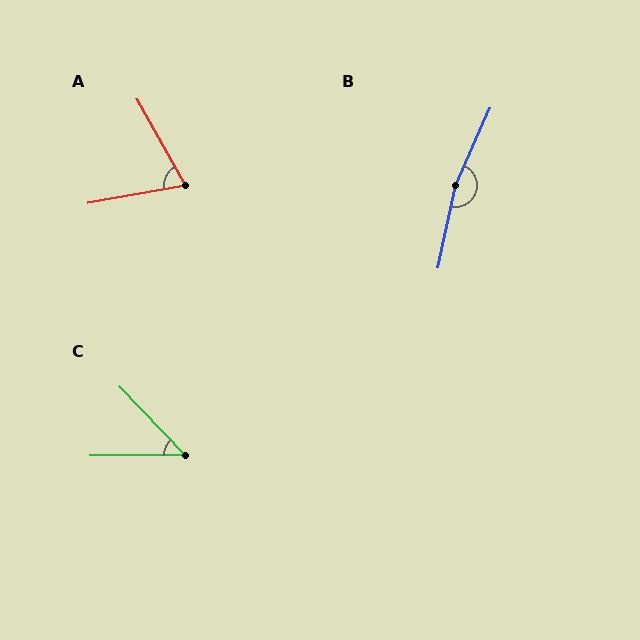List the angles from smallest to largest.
C (46°), A (71°), B (167°).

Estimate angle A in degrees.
Approximately 71 degrees.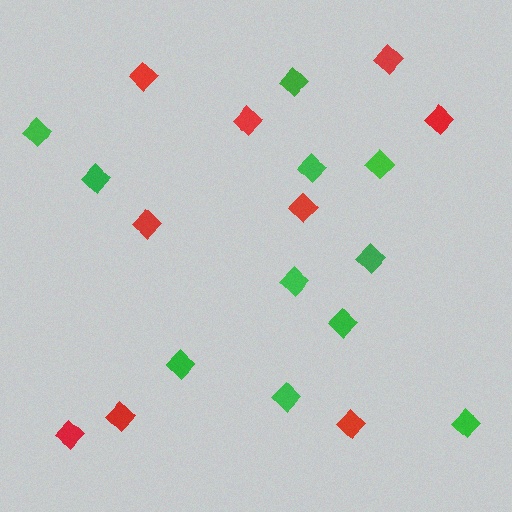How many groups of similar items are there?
There are 2 groups: one group of green diamonds (11) and one group of red diamonds (9).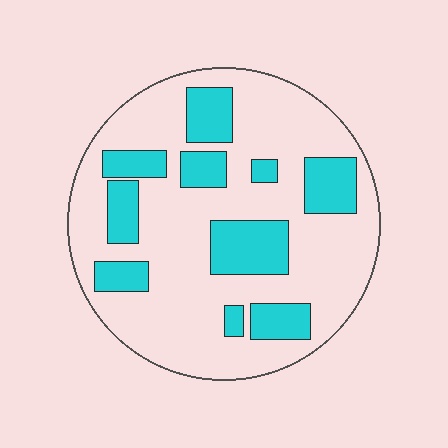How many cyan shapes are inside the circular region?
10.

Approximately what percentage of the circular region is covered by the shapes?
Approximately 25%.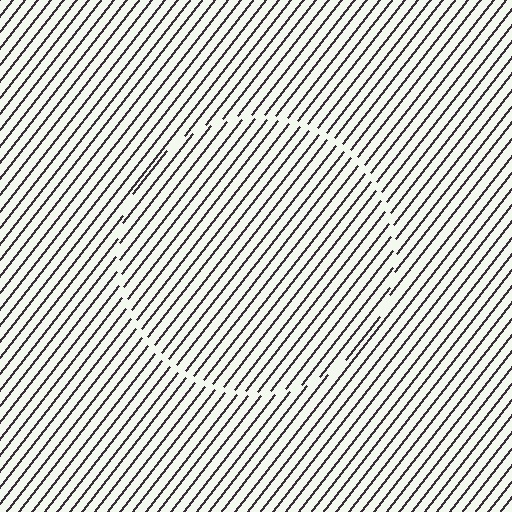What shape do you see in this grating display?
An illusory circle. The interior of the shape contains the same grating, shifted by half a period — the contour is defined by the phase discontinuity where line-ends from the inner and outer gratings abut.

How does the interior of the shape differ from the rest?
The interior of the shape contains the same grating, shifted by half a period — the contour is defined by the phase discontinuity where line-ends from the inner and outer gratings abut.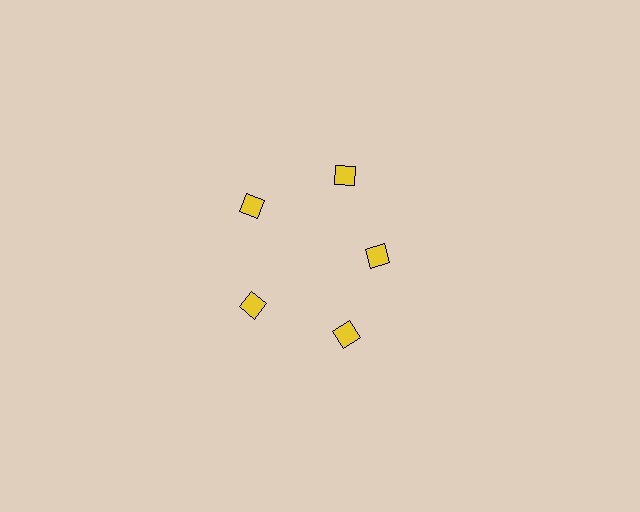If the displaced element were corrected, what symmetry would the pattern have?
It would have 5-fold rotational symmetry — the pattern would map onto itself every 72 degrees.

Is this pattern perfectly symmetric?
No. The 5 yellow diamonds are arranged in a ring, but one element near the 3 o'clock position is pulled inward toward the center, breaking the 5-fold rotational symmetry.